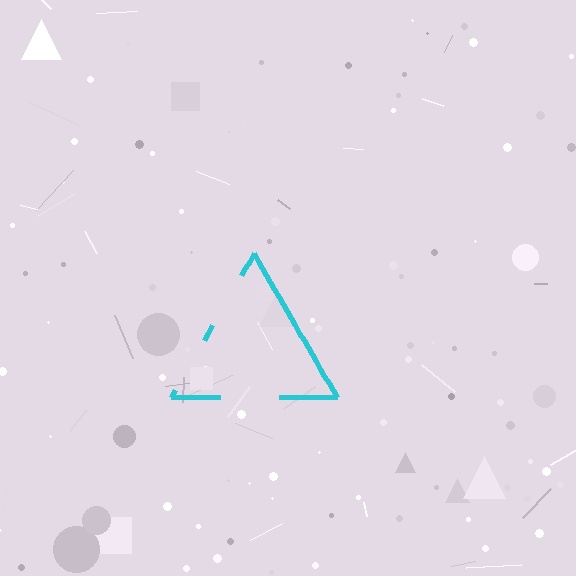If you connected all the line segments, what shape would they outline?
They would outline a triangle.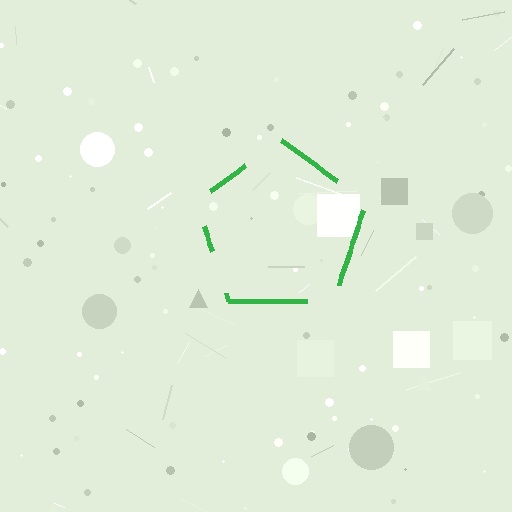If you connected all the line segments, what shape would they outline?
They would outline a pentagon.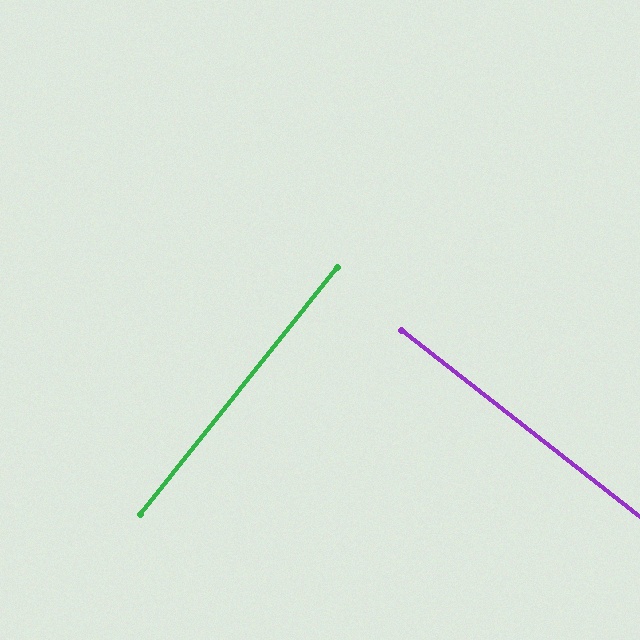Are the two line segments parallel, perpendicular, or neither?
Perpendicular — they meet at approximately 89°.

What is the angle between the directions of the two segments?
Approximately 89 degrees.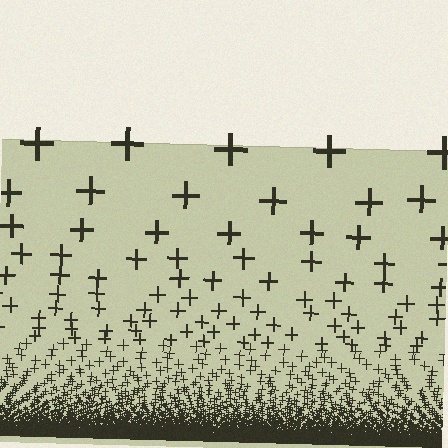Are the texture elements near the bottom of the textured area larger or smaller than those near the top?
Smaller. The gradient is inverted — elements near the bottom are smaller and denser.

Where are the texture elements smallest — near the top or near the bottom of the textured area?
Near the bottom.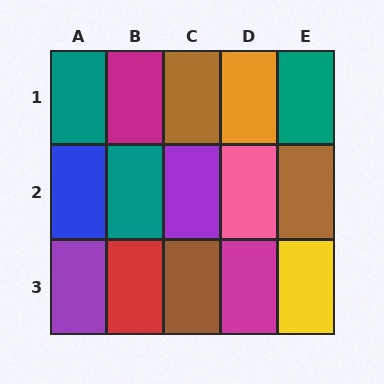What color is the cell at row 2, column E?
Brown.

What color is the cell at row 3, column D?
Magenta.